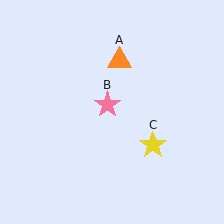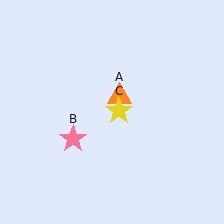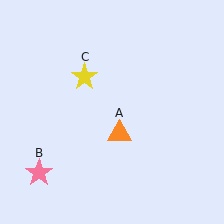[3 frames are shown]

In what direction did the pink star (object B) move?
The pink star (object B) moved down and to the left.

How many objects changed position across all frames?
3 objects changed position: orange triangle (object A), pink star (object B), yellow star (object C).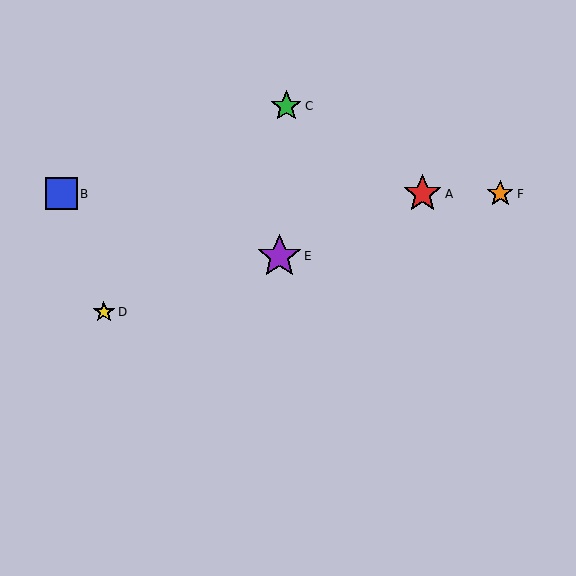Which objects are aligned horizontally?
Objects A, B, F are aligned horizontally.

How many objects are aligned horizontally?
3 objects (A, B, F) are aligned horizontally.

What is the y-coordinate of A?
Object A is at y≈194.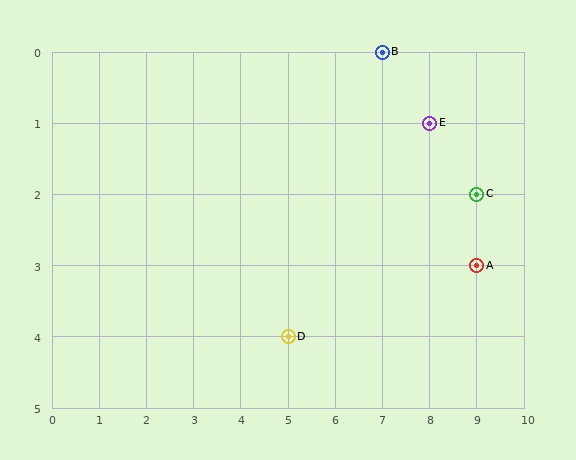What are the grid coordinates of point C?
Point C is at grid coordinates (9, 2).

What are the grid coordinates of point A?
Point A is at grid coordinates (9, 3).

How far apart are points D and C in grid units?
Points D and C are 4 columns and 2 rows apart (about 4.5 grid units diagonally).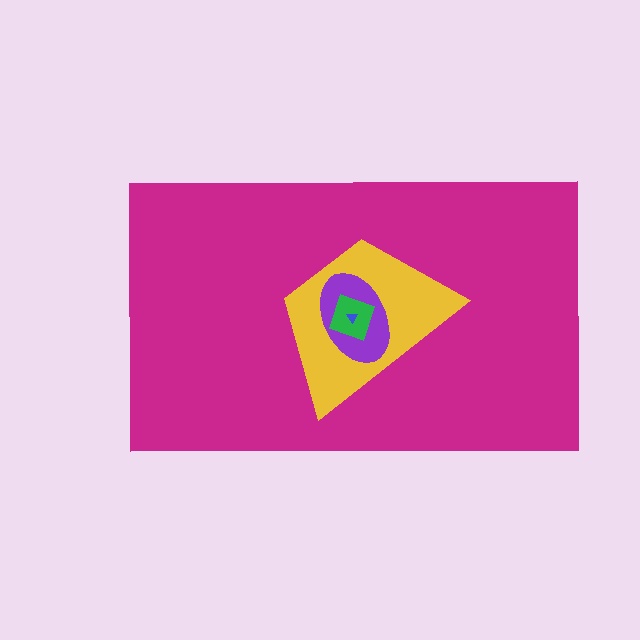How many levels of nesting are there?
5.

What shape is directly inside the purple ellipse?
The green diamond.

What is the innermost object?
The blue triangle.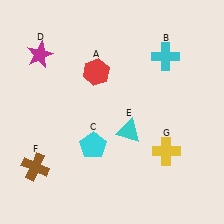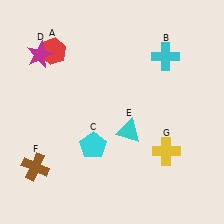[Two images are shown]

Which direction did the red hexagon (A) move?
The red hexagon (A) moved left.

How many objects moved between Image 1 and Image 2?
1 object moved between the two images.